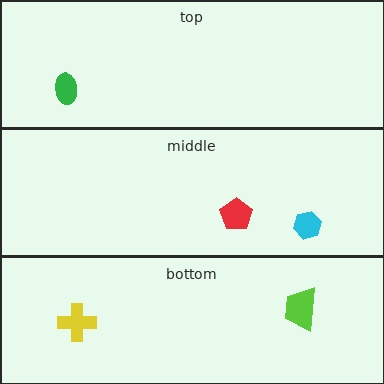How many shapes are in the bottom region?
2.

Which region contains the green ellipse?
The top region.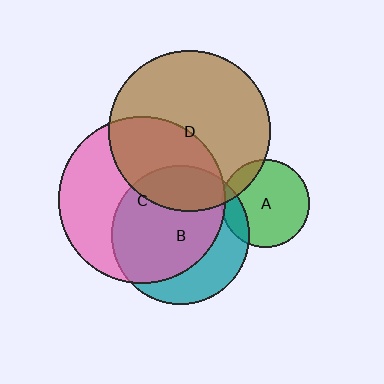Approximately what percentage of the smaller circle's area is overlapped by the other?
Approximately 15%.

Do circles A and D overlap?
Yes.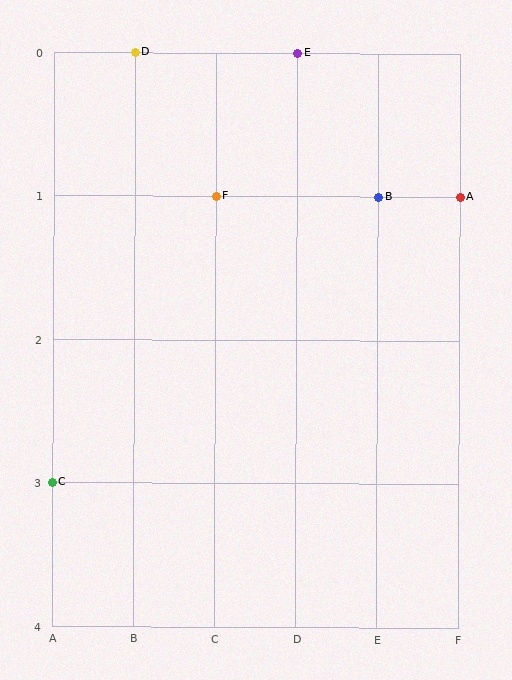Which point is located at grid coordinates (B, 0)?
Point D is at (B, 0).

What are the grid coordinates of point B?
Point B is at grid coordinates (E, 1).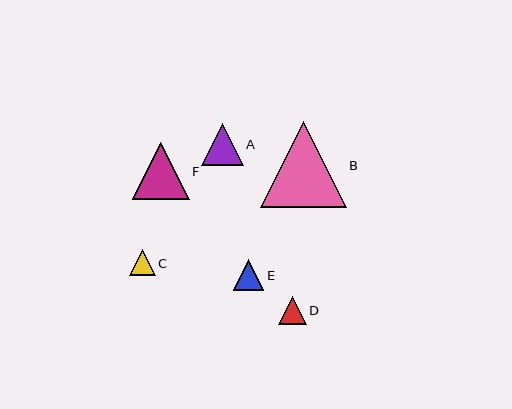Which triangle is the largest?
Triangle B is the largest with a size of approximately 86 pixels.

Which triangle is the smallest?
Triangle C is the smallest with a size of approximately 26 pixels.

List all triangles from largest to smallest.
From largest to smallest: B, F, A, E, D, C.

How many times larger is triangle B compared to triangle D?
Triangle B is approximately 3.1 times the size of triangle D.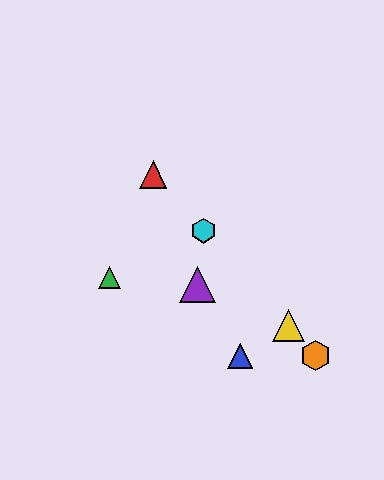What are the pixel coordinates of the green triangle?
The green triangle is at (110, 277).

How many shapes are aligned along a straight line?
4 shapes (the red triangle, the yellow triangle, the orange hexagon, the cyan hexagon) are aligned along a straight line.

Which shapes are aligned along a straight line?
The red triangle, the yellow triangle, the orange hexagon, the cyan hexagon are aligned along a straight line.